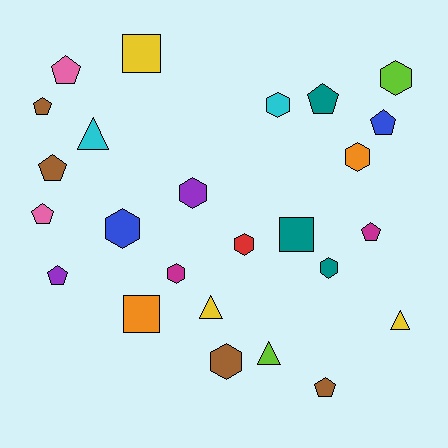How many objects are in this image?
There are 25 objects.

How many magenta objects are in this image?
There are 2 magenta objects.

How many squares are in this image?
There are 3 squares.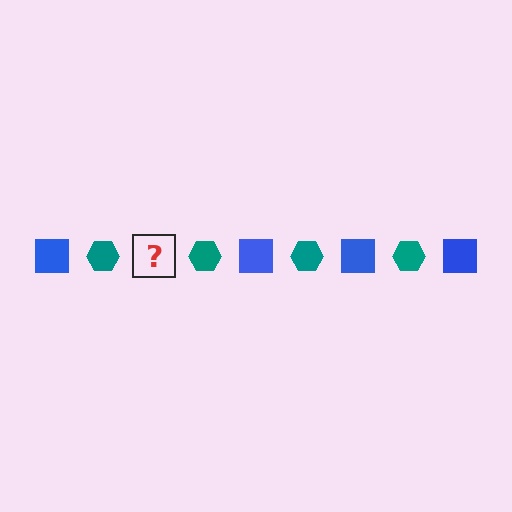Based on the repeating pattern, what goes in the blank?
The blank should be a blue square.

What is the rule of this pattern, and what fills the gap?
The rule is that the pattern alternates between blue square and teal hexagon. The gap should be filled with a blue square.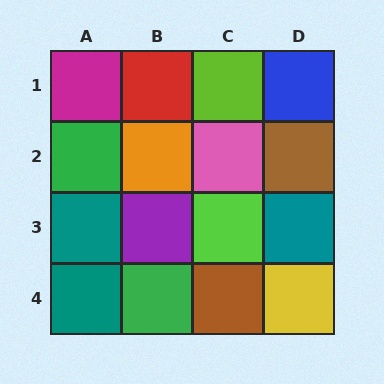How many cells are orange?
1 cell is orange.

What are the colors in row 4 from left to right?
Teal, green, brown, yellow.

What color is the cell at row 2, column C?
Pink.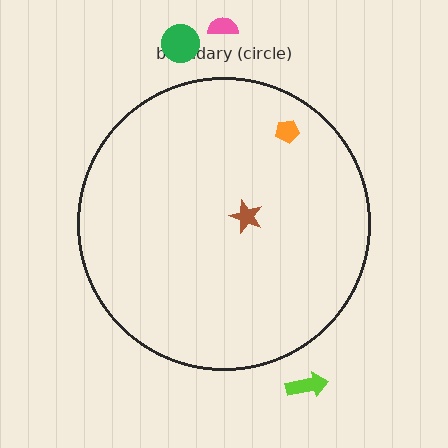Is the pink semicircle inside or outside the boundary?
Outside.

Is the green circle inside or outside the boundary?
Outside.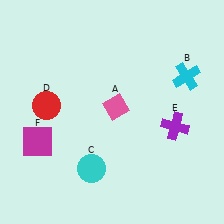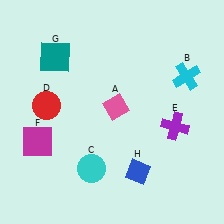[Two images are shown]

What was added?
A teal square (G), a blue diamond (H) were added in Image 2.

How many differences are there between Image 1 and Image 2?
There are 2 differences between the two images.